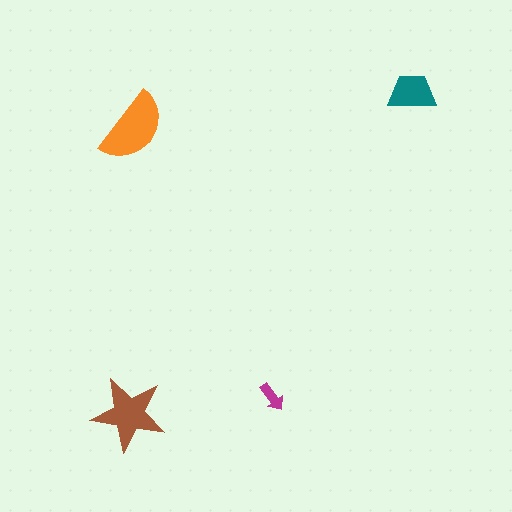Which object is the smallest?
The magenta arrow.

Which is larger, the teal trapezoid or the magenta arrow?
The teal trapezoid.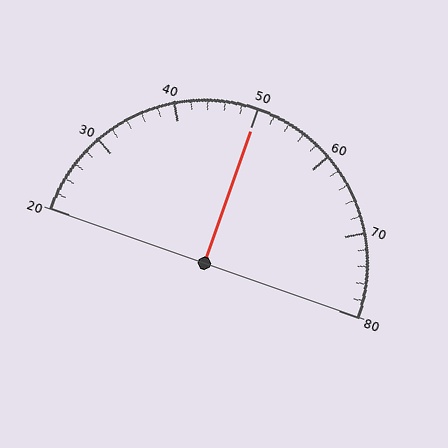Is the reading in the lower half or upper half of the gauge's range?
The reading is in the upper half of the range (20 to 80).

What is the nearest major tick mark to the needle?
The nearest major tick mark is 50.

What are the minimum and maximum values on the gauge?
The gauge ranges from 20 to 80.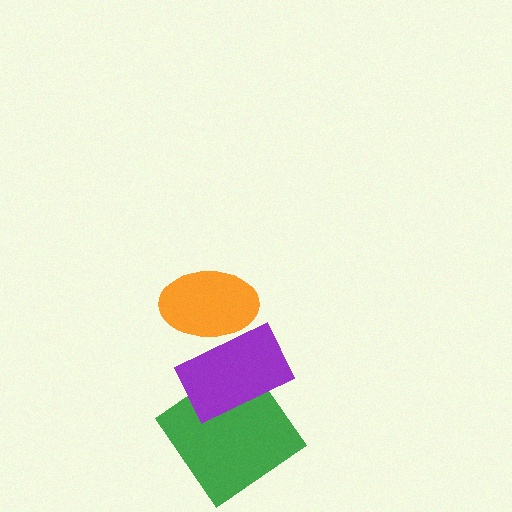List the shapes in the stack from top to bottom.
From top to bottom: the orange ellipse, the purple rectangle, the green diamond.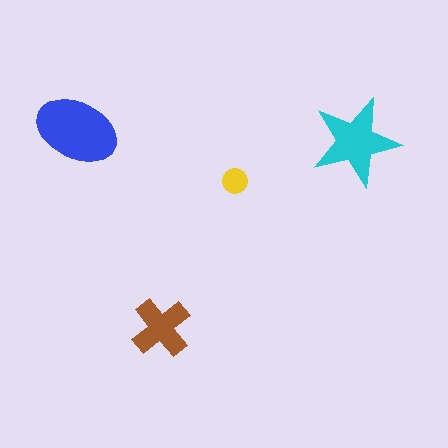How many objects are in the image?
There are 4 objects in the image.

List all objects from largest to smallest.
The blue ellipse, the cyan star, the brown cross, the yellow circle.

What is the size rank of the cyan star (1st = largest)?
2nd.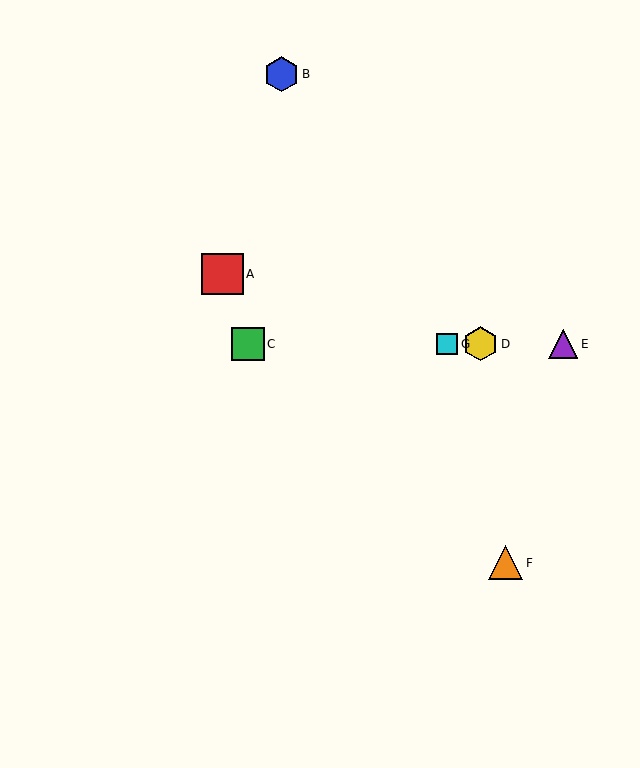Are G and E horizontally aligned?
Yes, both are at y≈344.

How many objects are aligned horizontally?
4 objects (C, D, E, G) are aligned horizontally.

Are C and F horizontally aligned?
No, C is at y≈344 and F is at y≈563.